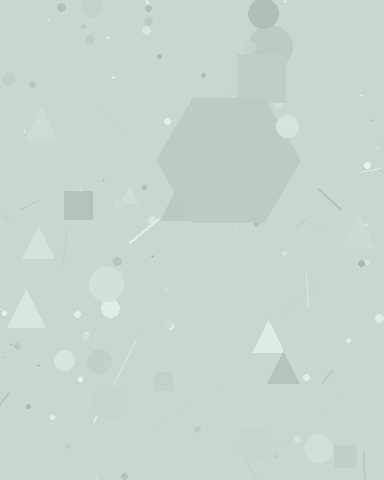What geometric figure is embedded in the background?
A hexagon is embedded in the background.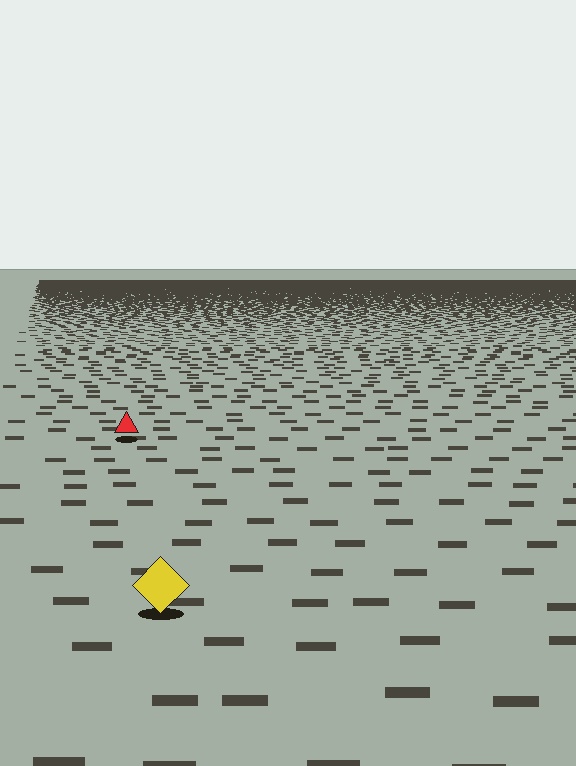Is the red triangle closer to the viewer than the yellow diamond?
No. The yellow diamond is closer — you can tell from the texture gradient: the ground texture is coarser near it.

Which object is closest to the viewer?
The yellow diamond is closest. The texture marks near it are larger and more spread out.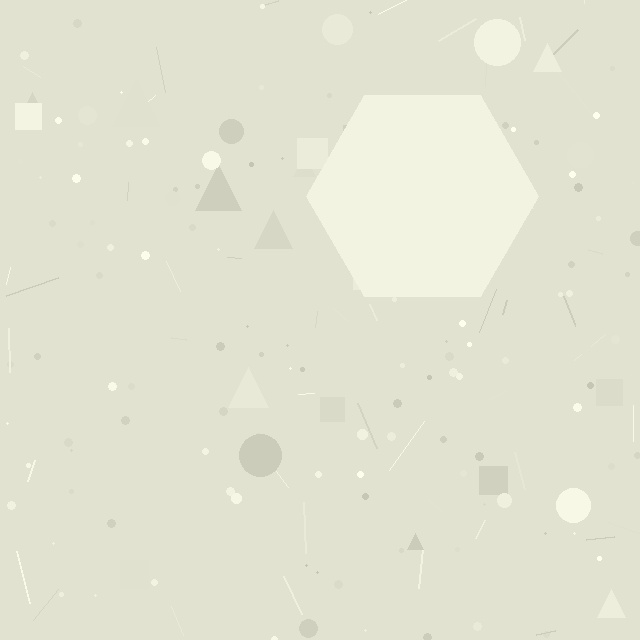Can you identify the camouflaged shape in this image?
The camouflaged shape is a hexagon.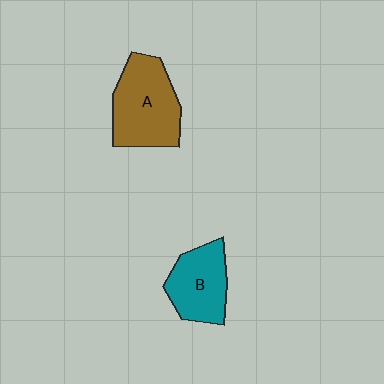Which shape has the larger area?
Shape A (brown).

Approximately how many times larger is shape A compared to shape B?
Approximately 1.3 times.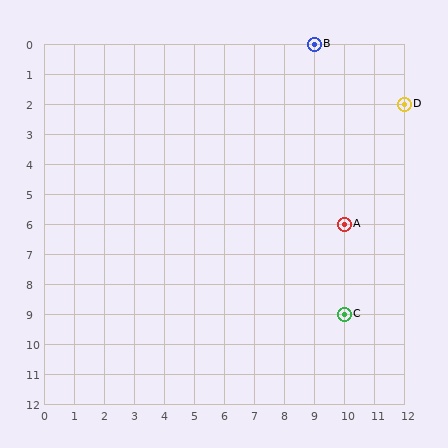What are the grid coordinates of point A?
Point A is at grid coordinates (10, 6).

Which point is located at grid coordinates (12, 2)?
Point D is at (12, 2).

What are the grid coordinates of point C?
Point C is at grid coordinates (10, 9).